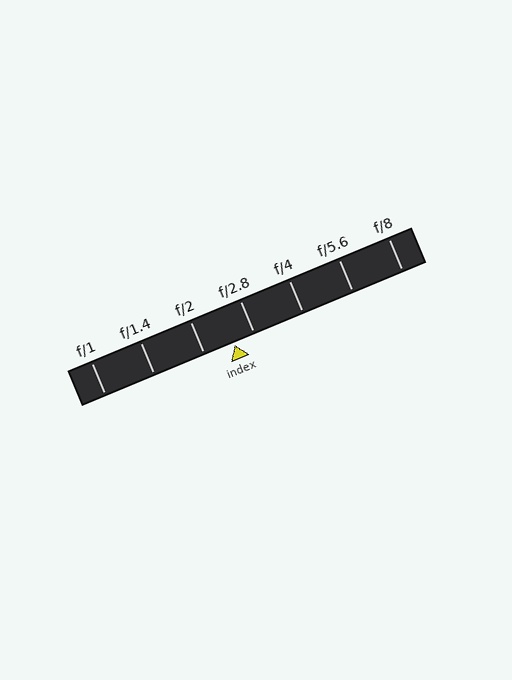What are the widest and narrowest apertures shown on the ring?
The widest aperture shown is f/1 and the narrowest is f/8.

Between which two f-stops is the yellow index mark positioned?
The index mark is between f/2 and f/2.8.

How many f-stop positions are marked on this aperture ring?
There are 7 f-stop positions marked.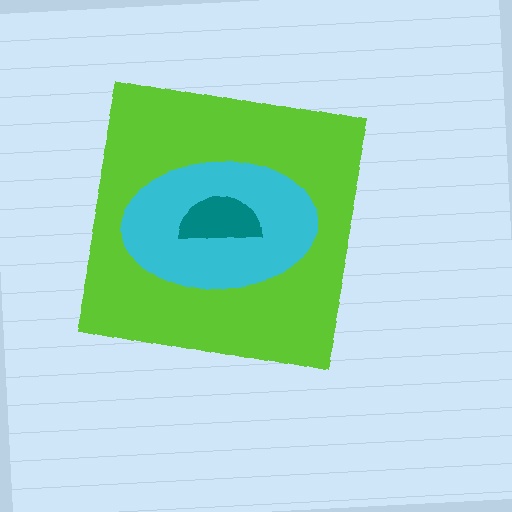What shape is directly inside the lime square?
The cyan ellipse.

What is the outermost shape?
The lime square.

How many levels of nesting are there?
3.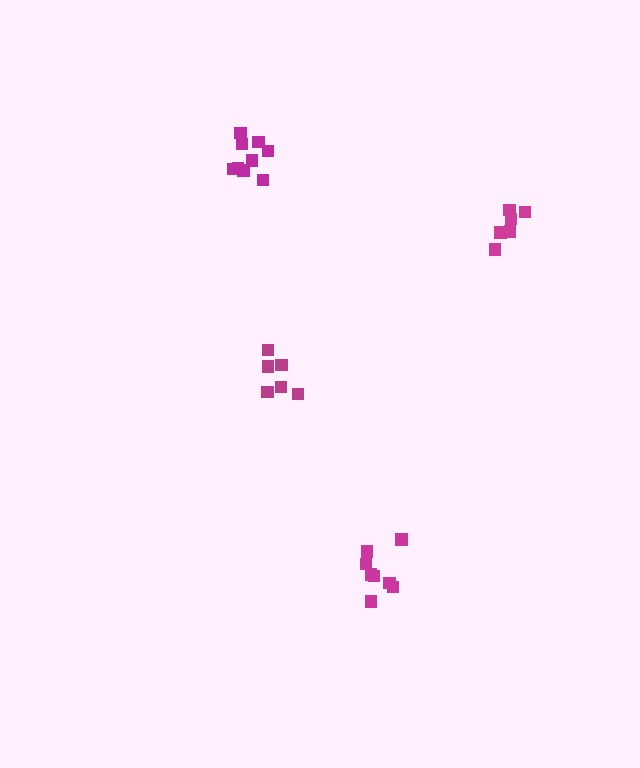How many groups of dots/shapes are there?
There are 4 groups.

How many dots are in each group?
Group 1: 8 dots, Group 2: 6 dots, Group 3: 6 dots, Group 4: 9 dots (29 total).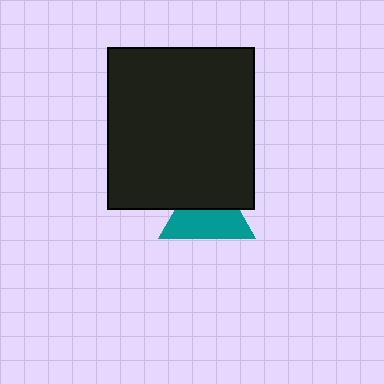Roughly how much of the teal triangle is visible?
About half of it is visible (roughly 58%).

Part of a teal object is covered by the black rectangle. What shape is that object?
It is a triangle.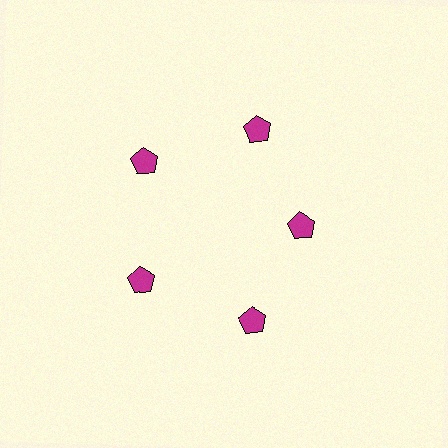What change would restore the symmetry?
The symmetry would be restored by moving it outward, back onto the ring so that all 5 pentagons sit at equal angles and equal distance from the center.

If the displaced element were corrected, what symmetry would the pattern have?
It would have 5-fold rotational symmetry — the pattern would map onto itself every 72 degrees.